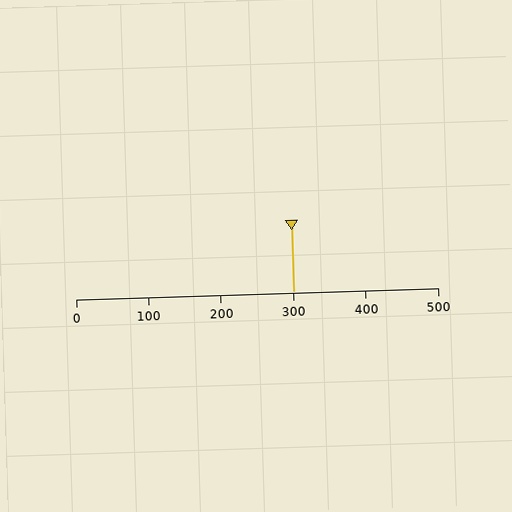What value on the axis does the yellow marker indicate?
The marker indicates approximately 300.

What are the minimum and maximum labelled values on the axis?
The axis runs from 0 to 500.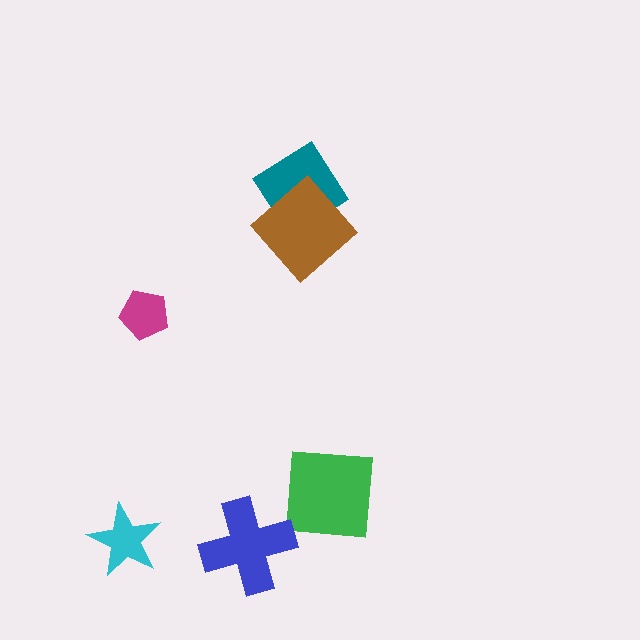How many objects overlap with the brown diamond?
1 object overlaps with the brown diamond.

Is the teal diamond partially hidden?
Yes, it is partially covered by another shape.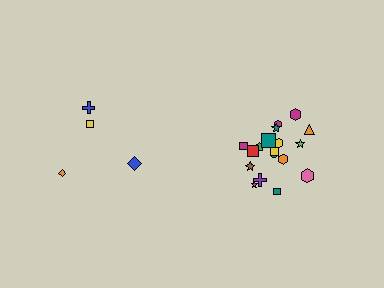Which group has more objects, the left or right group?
The right group.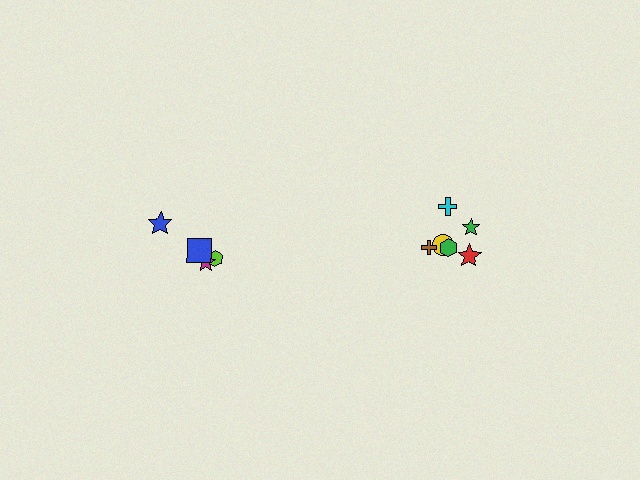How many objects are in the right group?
There are 6 objects.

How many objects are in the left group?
There are 4 objects.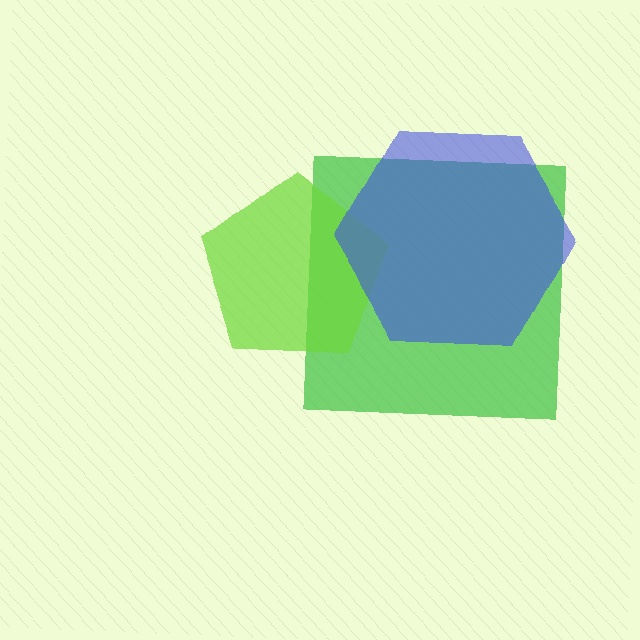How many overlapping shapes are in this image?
There are 3 overlapping shapes in the image.